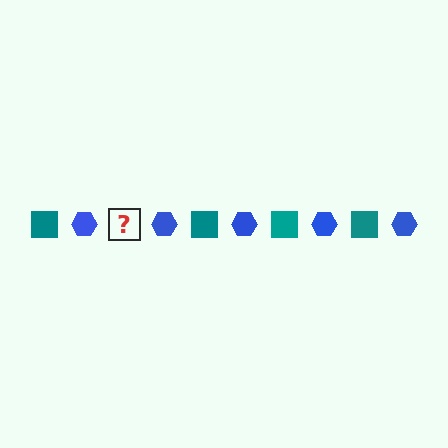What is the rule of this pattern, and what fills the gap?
The rule is that the pattern alternates between teal square and blue hexagon. The gap should be filled with a teal square.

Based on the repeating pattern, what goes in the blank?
The blank should be a teal square.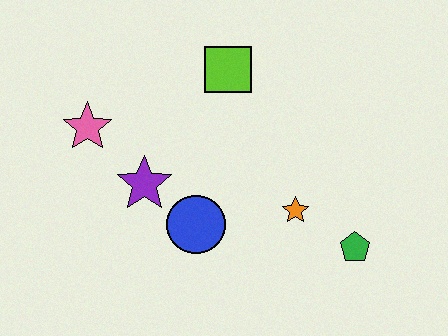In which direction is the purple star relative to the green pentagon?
The purple star is to the left of the green pentagon.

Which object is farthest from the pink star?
The green pentagon is farthest from the pink star.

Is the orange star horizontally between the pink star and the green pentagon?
Yes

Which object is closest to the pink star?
The purple star is closest to the pink star.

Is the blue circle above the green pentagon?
Yes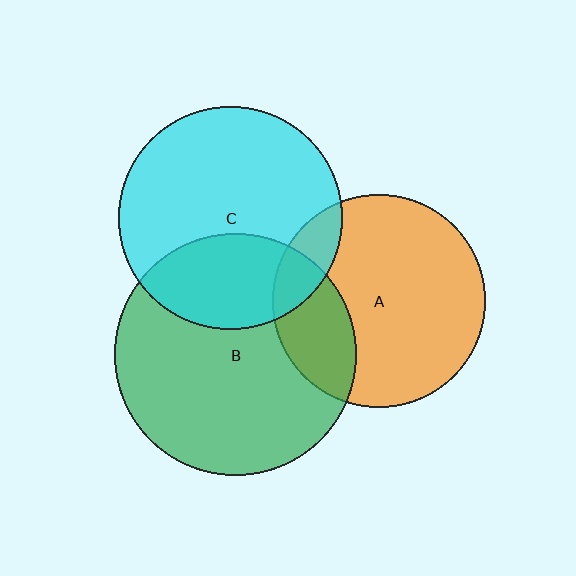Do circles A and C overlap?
Yes.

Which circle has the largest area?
Circle B (green).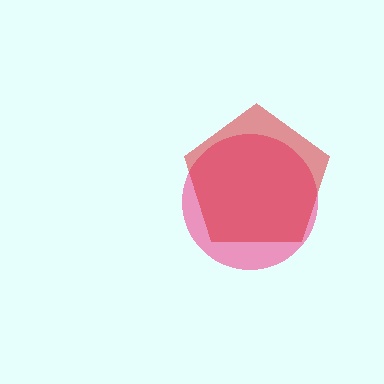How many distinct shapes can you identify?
There are 2 distinct shapes: a pink circle, a red pentagon.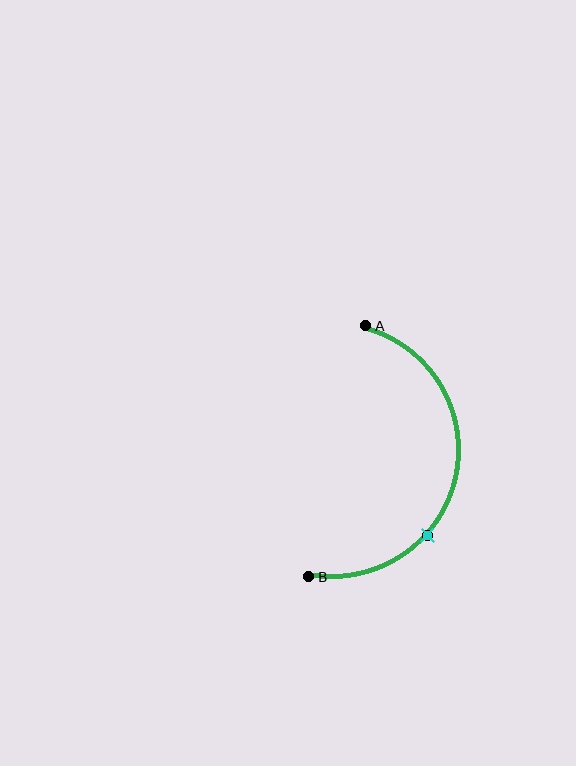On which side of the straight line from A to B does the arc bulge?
The arc bulges to the right of the straight line connecting A and B.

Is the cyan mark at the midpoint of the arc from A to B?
No. The cyan mark lies on the arc but is closer to endpoint B. The arc midpoint would be at the point on the curve equidistant along the arc from both A and B.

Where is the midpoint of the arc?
The arc midpoint is the point on the curve farthest from the straight line joining A and B. It sits to the right of that line.